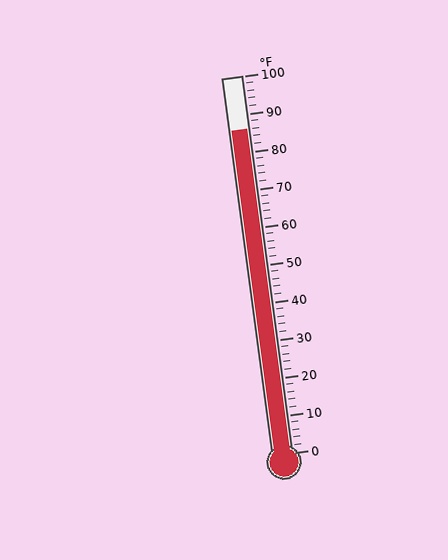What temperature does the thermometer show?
The thermometer shows approximately 86°F.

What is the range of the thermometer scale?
The thermometer scale ranges from 0°F to 100°F.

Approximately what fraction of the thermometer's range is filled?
The thermometer is filled to approximately 85% of its range.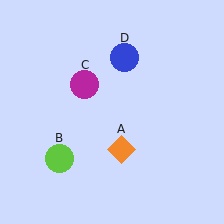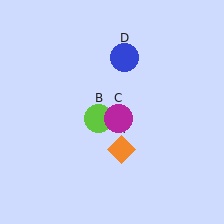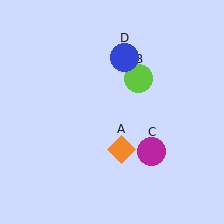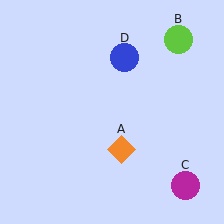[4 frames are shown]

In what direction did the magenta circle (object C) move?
The magenta circle (object C) moved down and to the right.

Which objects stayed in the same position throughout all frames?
Orange diamond (object A) and blue circle (object D) remained stationary.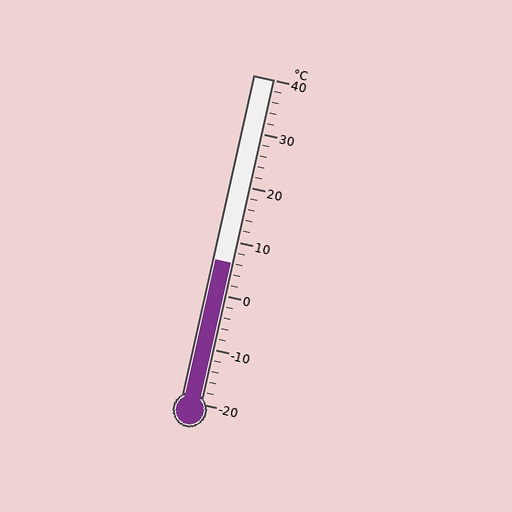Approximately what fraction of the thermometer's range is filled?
The thermometer is filled to approximately 45% of its range.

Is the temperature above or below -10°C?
The temperature is above -10°C.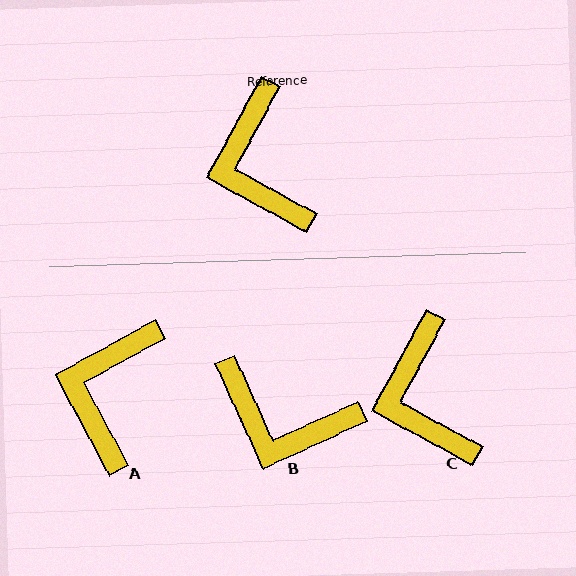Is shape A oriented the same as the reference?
No, it is off by about 33 degrees.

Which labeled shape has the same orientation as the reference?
C.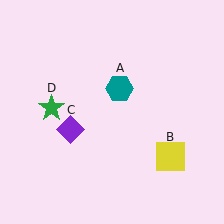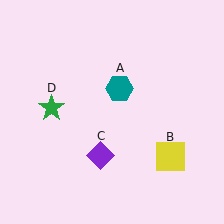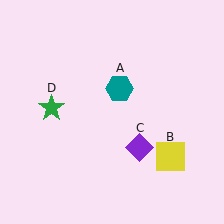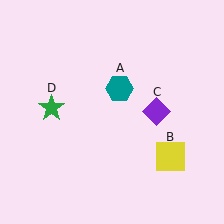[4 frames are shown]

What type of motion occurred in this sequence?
The purple diamond (object C) rotated counterclockwise around the center of the scene.